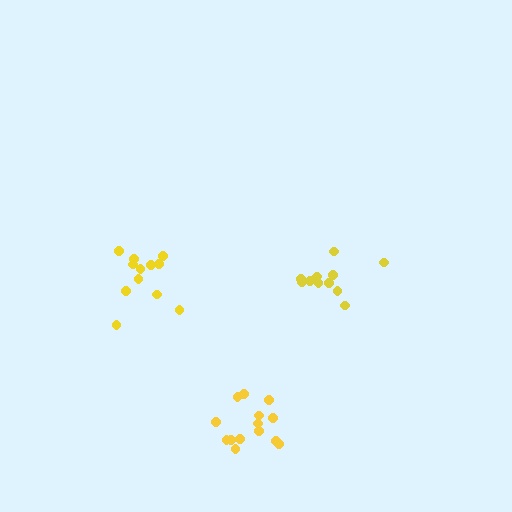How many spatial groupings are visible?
There are 3 spatial groupings.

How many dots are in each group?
Group 1: 11 dots, Group 2: 12 dots, Group 3: 14 dots (37 total).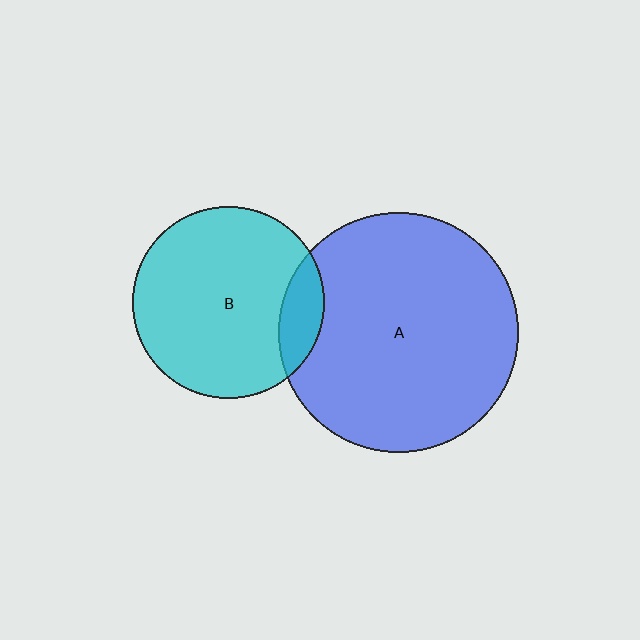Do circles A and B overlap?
Yes.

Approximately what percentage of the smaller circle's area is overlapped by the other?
Approximately 15%.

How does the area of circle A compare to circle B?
Approximately 1.6 times.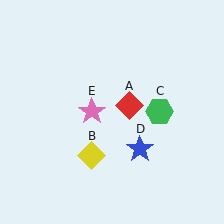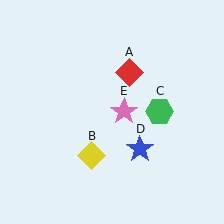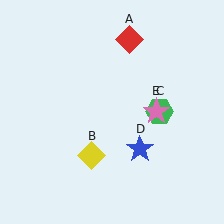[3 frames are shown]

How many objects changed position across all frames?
2 objects changed position: red diamond (object A), pink star (object E).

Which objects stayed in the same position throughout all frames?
Yellow diamond (object B) and green hexagon (object C) and blue star (object D) remained stationary.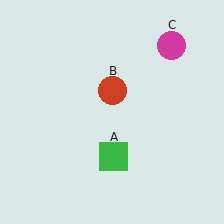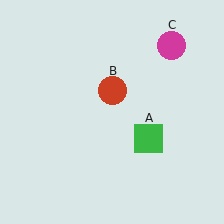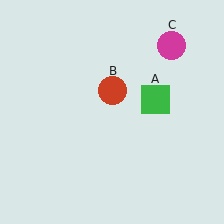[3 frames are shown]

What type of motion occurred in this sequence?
The green square (object A) rotated counterclockwise around the center of the scene.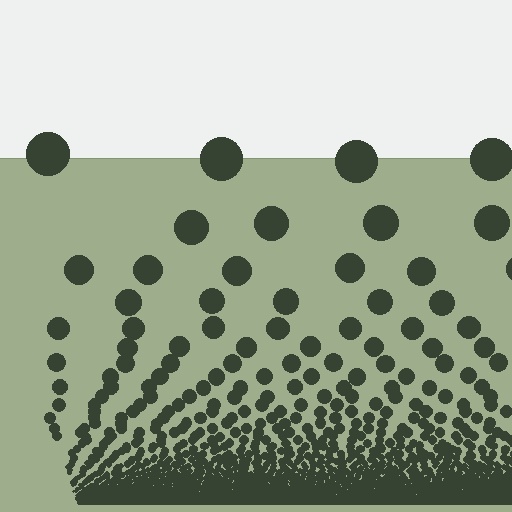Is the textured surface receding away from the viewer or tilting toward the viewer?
The surface appears to tilt toward the viewer. Texture elements get larger and sparser toward the top.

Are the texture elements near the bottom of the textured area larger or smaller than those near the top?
Smaller. The gradient is inverted — elements near the bottom are smaller and denser.